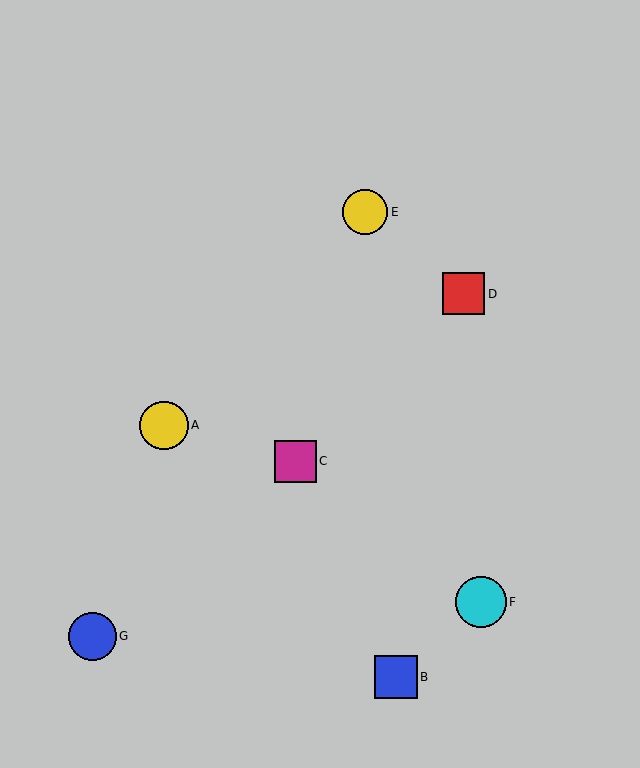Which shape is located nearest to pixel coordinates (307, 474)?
The magenta square (labeled C) at (295, 461) is nearest to that location.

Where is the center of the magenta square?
The center of the magenta square is at (295, 461).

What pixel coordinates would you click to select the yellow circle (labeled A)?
Click at (164, 425) to select the yellow circle A.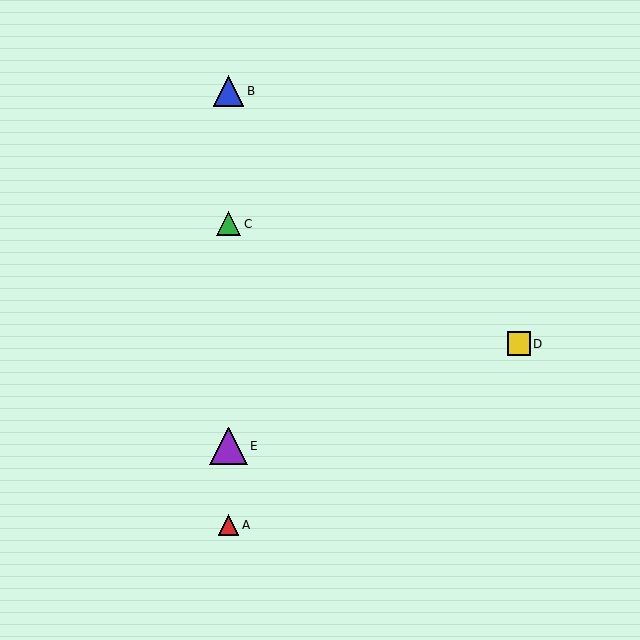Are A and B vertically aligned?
Yes, both are at x≈229.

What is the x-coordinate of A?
Object A is at x≈229.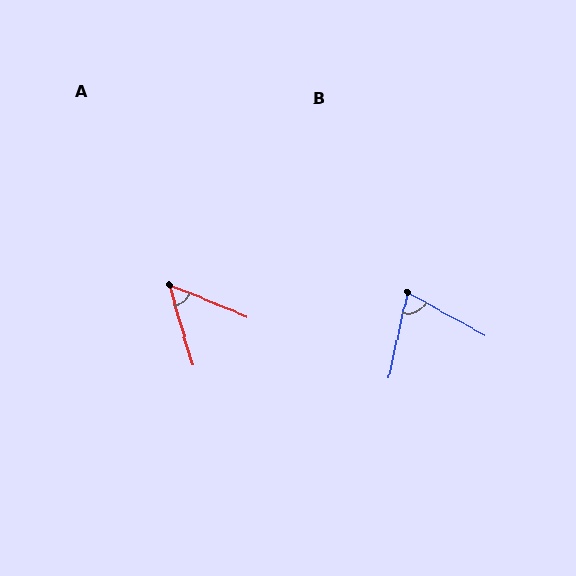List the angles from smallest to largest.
A (52°), B (74°).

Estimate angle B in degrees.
Approximately 74 degrees.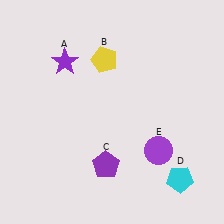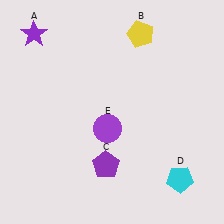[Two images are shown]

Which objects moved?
The objects that moved are: the purple star (A), the yellow pentagon (B), the purple circle (E).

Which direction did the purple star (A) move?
The purple star (A) moved left.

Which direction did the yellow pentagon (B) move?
The yellow pentagon (B) moved right.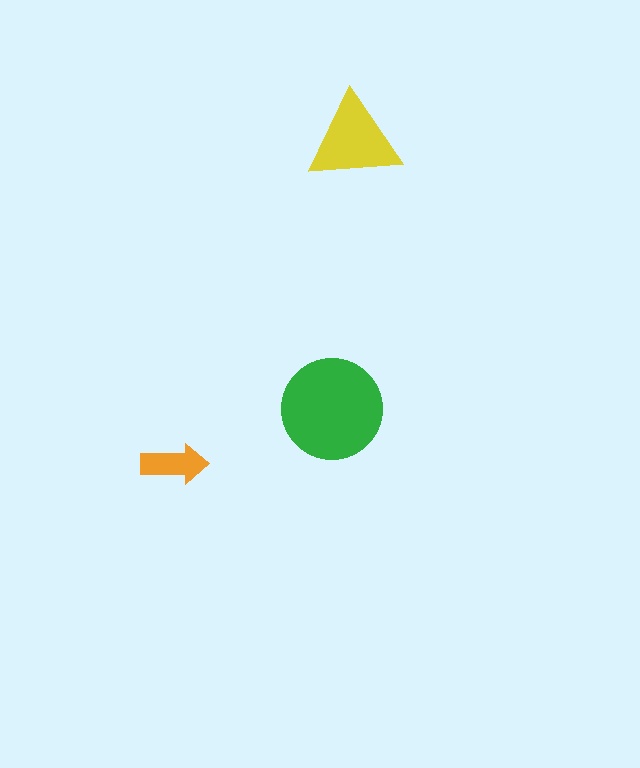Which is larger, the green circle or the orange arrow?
The green circle.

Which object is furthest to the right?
The yellow triangle is rightmost.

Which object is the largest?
The green circle.